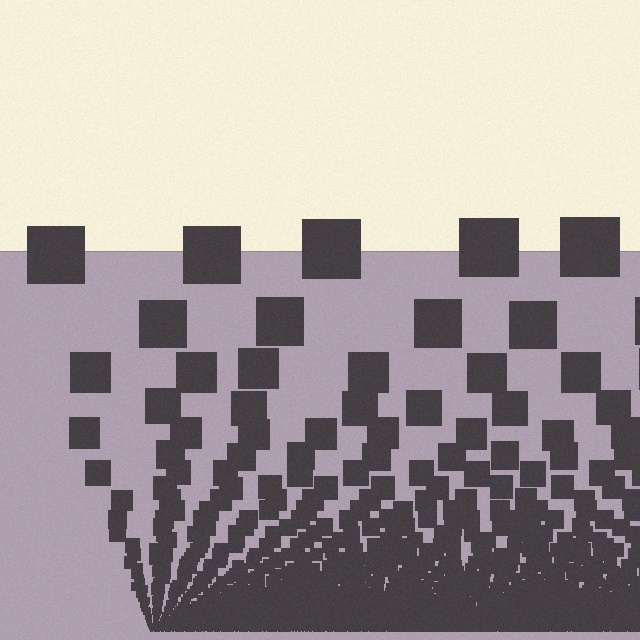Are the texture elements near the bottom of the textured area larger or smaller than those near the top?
Smaller. The gradient is inverted — elements near the bottom are smaller and denser.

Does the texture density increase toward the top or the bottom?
Density increases toward the bottom.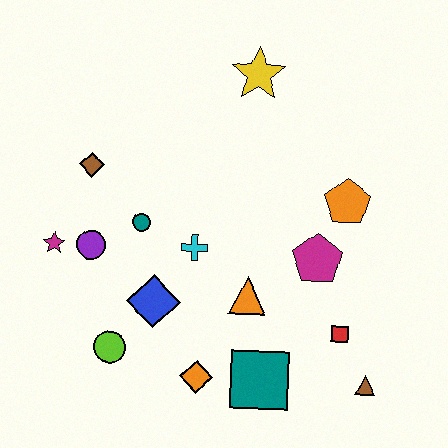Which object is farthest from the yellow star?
The brown triangle is farthest from the yellow star.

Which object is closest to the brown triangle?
The red square is closest to the brown triangle.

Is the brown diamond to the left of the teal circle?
Yes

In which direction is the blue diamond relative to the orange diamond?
The blue diamond is above the orange diamond.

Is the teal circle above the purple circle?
Yes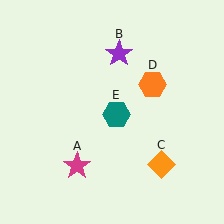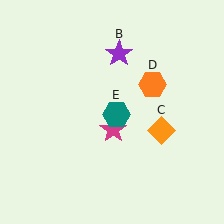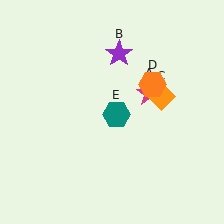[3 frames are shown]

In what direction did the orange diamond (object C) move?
The orange diamond (object C) moved up.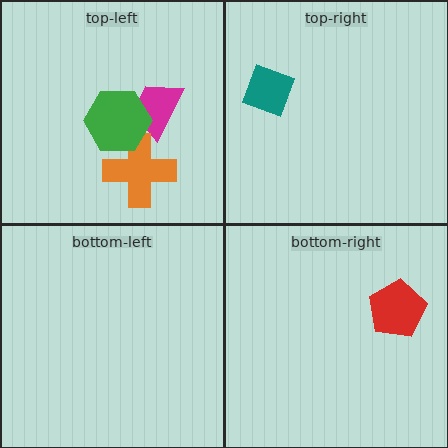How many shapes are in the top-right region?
1.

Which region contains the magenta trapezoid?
The top-left region.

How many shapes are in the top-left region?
3.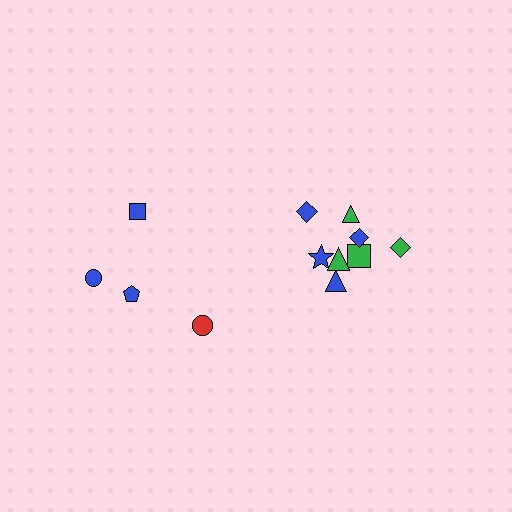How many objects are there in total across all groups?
There are 12 objects.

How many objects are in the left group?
There are 4 objects.